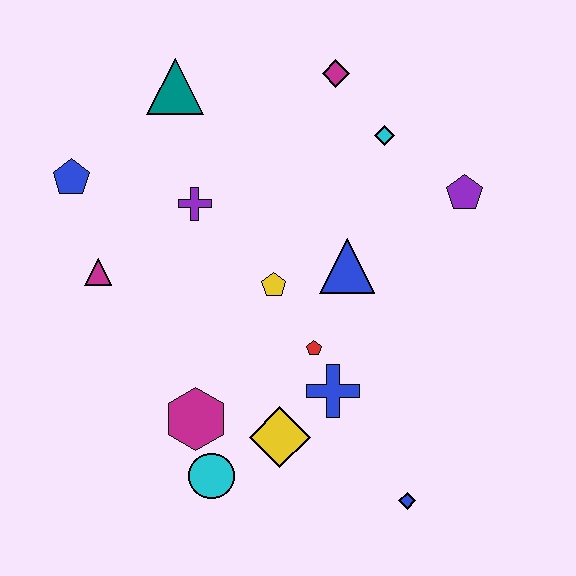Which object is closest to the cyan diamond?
The magenta diamond is closest to the cyan diamond.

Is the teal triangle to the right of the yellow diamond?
No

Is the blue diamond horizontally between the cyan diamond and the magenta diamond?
No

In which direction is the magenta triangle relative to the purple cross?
The magenta triangle is to the left of the purple cross.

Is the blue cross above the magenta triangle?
No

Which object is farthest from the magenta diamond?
The blue diamond is farthest from the magenta diamond.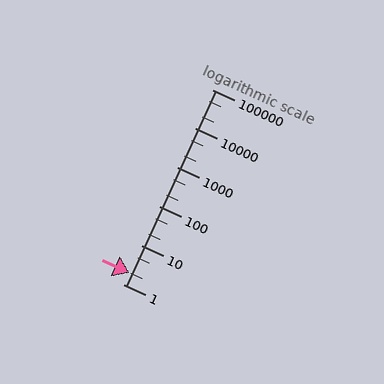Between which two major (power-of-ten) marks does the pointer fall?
The pointer is between 1 and 10.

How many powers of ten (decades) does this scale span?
The scale spans 5 decades, from 1 to 100000.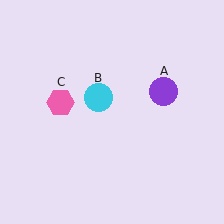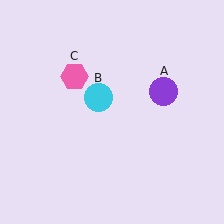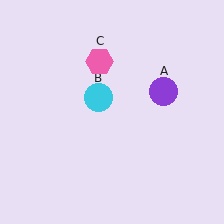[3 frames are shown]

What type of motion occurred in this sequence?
The pink hexagon (object C) rotated clockwise around the center of the scene.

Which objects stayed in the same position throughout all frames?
Purple circle (object A) and cyan circle (object B) remained stationary.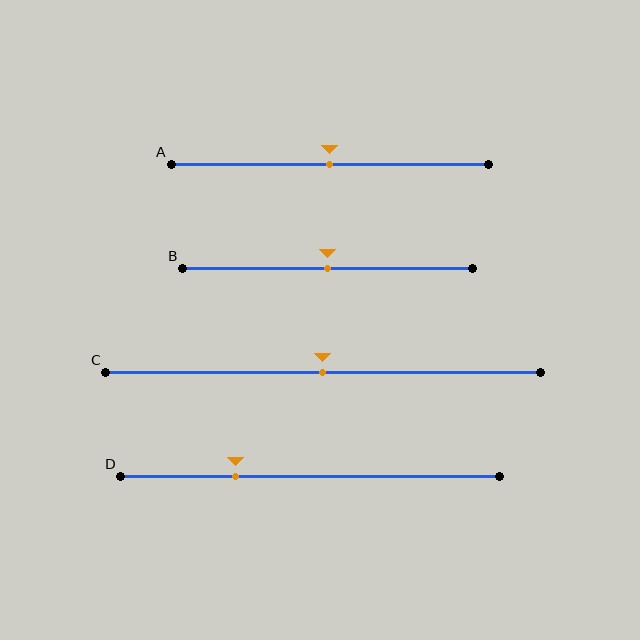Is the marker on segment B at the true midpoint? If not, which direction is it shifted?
Yes, the marker on segment B is at the true midpoint.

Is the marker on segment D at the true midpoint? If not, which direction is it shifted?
No, the marker on segment D is shifted to the left by about 20% of the segment length.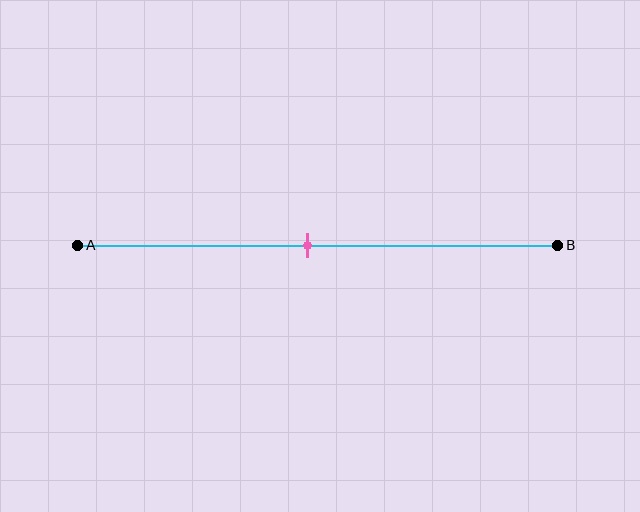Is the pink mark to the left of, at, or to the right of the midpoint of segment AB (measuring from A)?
The pink mark is approximately at the midpoint of segment AB.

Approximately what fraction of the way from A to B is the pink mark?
The pink mark is approximately 50% of the way from A to B.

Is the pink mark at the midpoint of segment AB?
Yes, the mark is approximately at the midpoint.